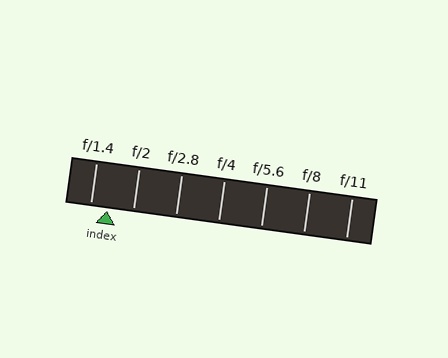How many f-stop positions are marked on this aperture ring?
There are 7 f-stop positions marked.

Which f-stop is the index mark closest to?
The index mark is closest to f/1.4.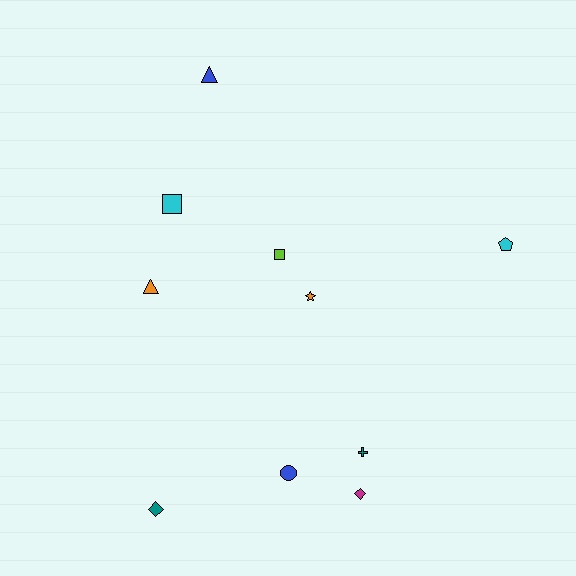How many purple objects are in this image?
There are no purple objects.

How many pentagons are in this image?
There is 1 pentagon.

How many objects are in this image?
There are 10 objects.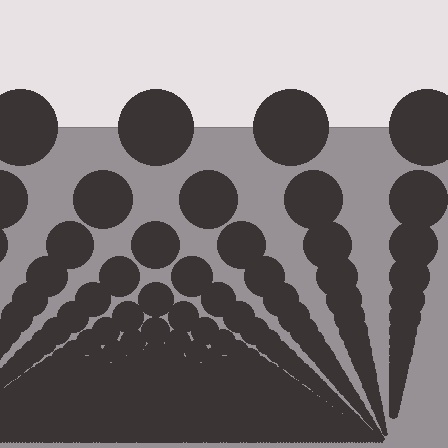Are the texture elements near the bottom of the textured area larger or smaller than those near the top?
Smaller. The gradient is inverted — elements near the bottom are smaller and denser.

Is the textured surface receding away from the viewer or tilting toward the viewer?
The surface appears to tilt toward the viewer. Texture elements get larger and sparser toward the top.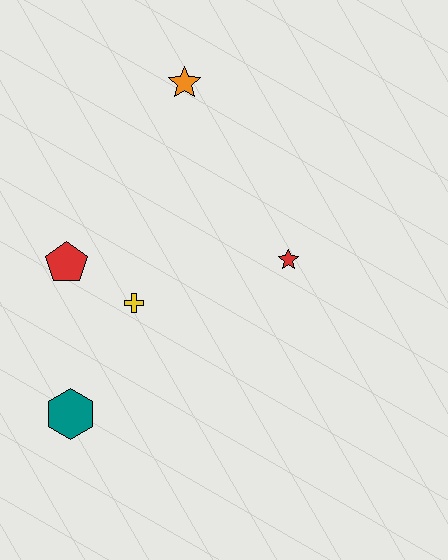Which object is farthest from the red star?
The teal hexagon is farthest from the red star.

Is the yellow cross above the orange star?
No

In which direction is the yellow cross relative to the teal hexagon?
The yellow cross is above the teal hexagon.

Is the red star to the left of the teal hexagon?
No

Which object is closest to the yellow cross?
The red pentagon is closest to the yellow cross.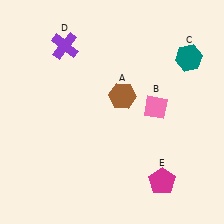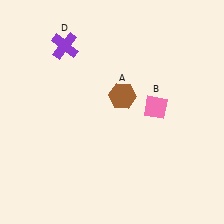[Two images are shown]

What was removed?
The magenta pentagon (E), the teal hexagon (C) were removed in Image 2.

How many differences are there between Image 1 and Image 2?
There are 2 differences between the two images.